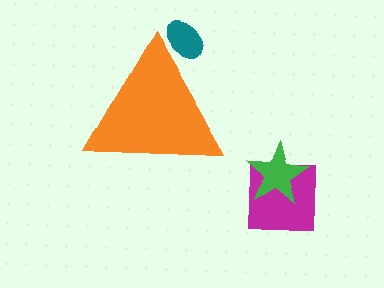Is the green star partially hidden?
No, the green star is fully visible.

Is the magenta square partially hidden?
No, the magenta square is fully visible.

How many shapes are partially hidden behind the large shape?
1 shape is partially hidden.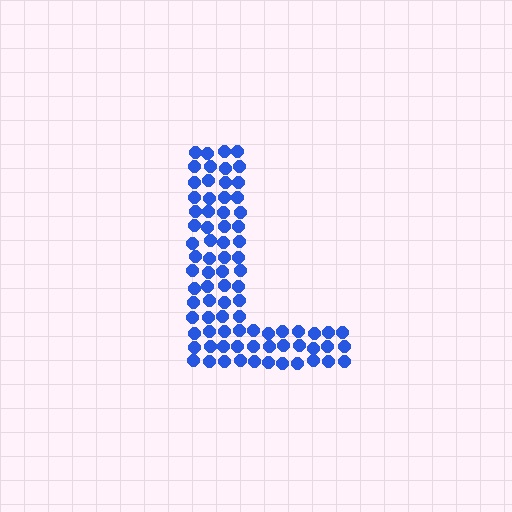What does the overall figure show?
The overall figure shows the letter L.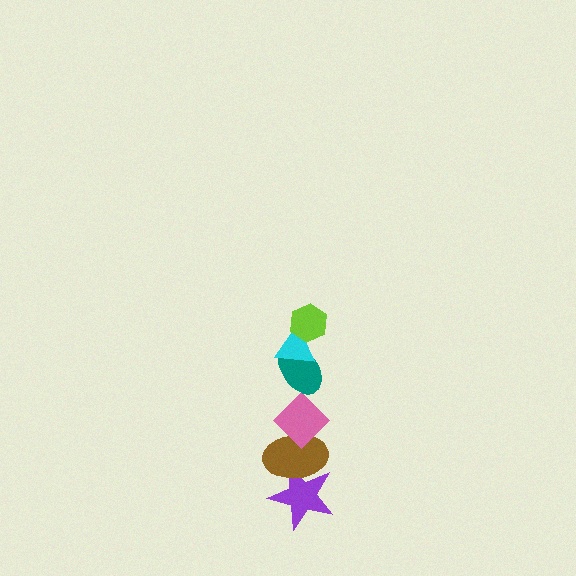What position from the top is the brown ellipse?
The brown ellipse is 5th from the top.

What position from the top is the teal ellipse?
The teal ellipse is 3rd from the top.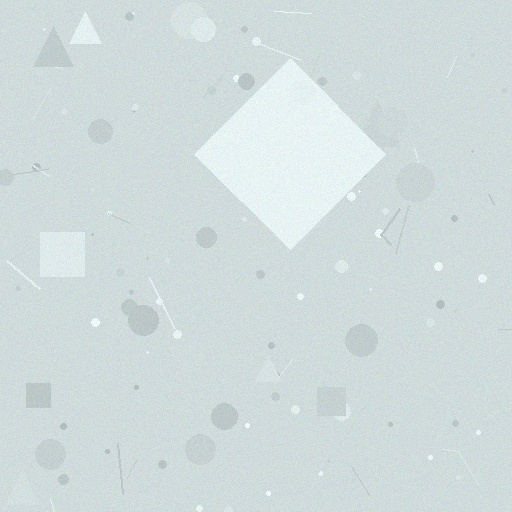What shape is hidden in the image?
A diamond is hidden in the image.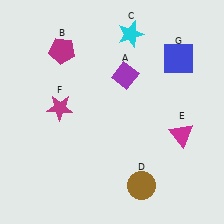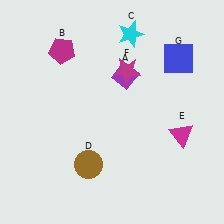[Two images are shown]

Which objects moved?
The objects that moved are: the brown circle (D), the magenta star (F).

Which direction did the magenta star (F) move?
The magenta star (F) moved right.